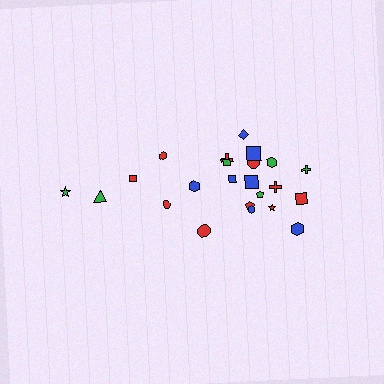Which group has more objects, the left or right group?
The right group.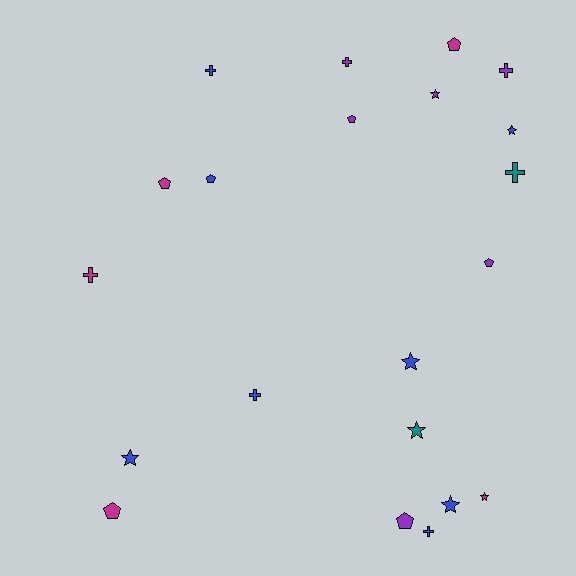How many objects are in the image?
There are 21 objects.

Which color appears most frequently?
Blue, with 8 objects.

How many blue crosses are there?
There are 3 blue crosses.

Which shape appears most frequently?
Cross, with 7 objects.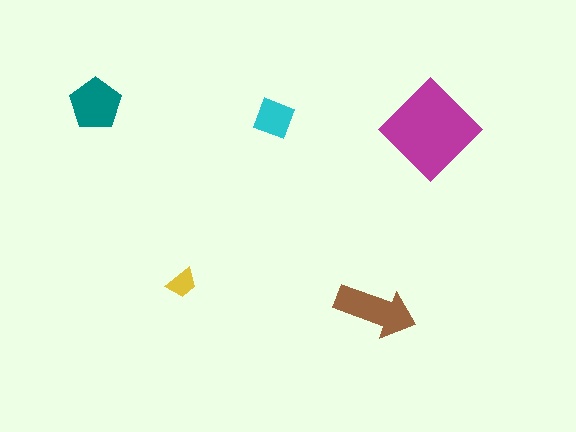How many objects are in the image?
There are 5 objects in the image.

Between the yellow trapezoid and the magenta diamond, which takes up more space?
The magenta diamond.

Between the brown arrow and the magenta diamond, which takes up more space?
The magenta diamond.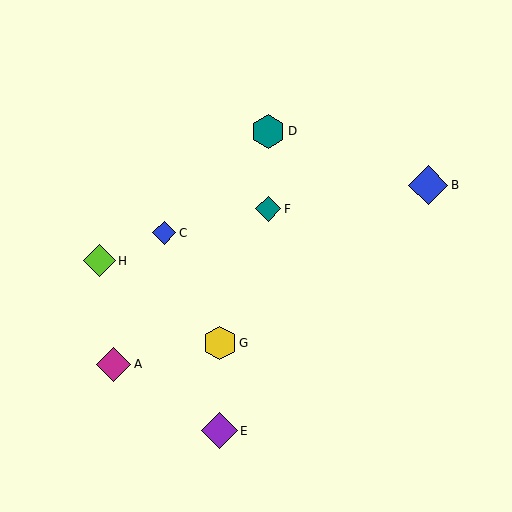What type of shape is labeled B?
Shape B is a blue diamond.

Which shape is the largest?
The blue diamond (labeled B) is the largest.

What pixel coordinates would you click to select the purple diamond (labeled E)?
Click at (219, 431) to select the purple diamond E.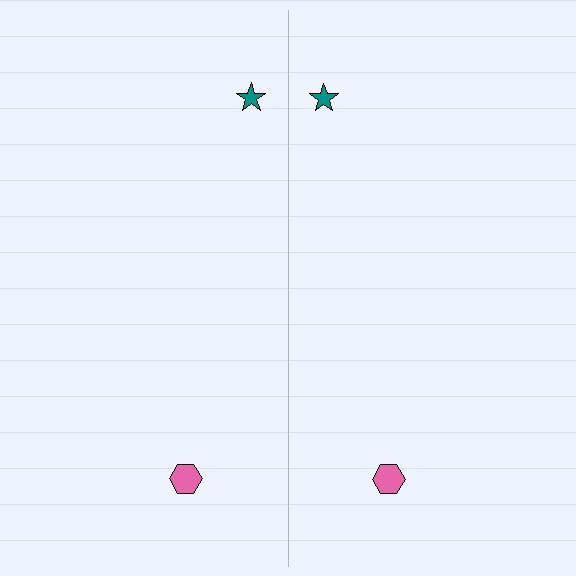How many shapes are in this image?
There are 4 shapes in this image.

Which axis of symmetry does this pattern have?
The pattern has a vertical axis of symmetry running through the center of the image.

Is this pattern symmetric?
Yes, this pattern has bilateral (reflection) symmetry.